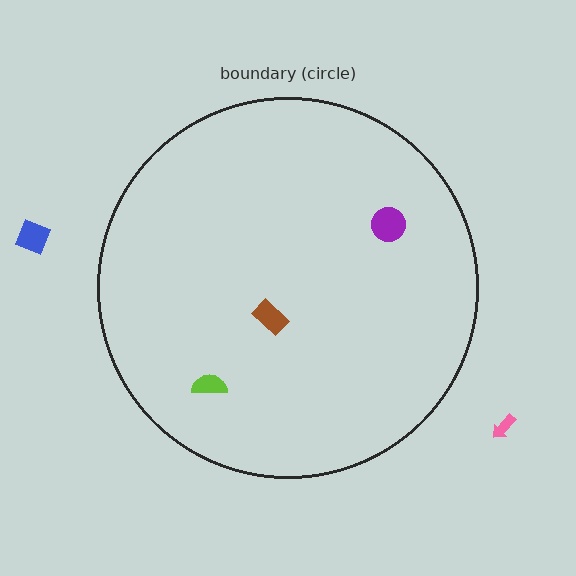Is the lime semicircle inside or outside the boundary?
Inside.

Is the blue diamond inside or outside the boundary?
Outside.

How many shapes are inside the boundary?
3 inside, 2 outside.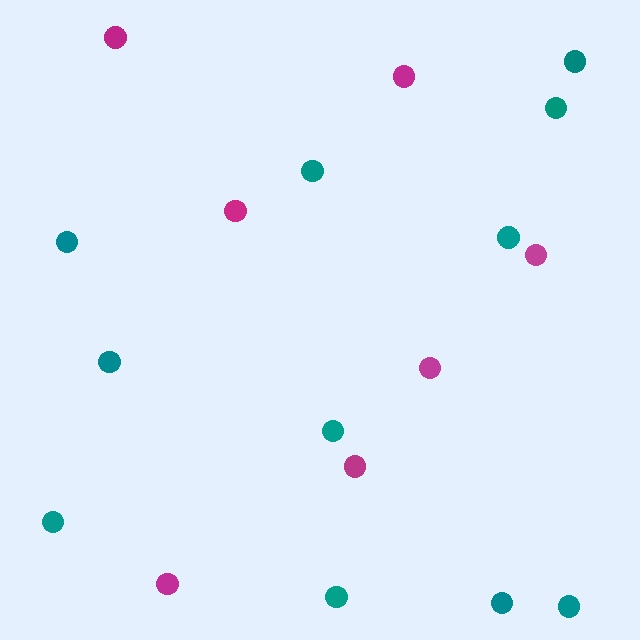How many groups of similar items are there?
There are 2 groups: one group of magenta circles (7) and one group of teal circles (11).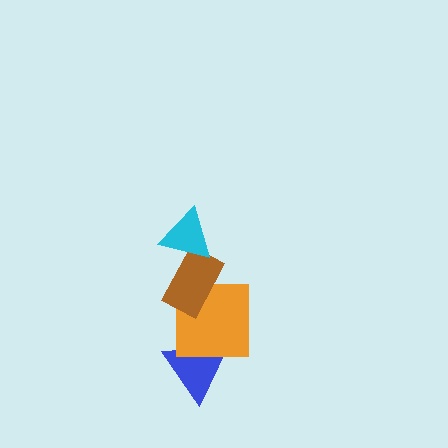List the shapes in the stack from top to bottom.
From top to bottom: the cyan triangle, the brown rectangle, the orange square, the blue triangle.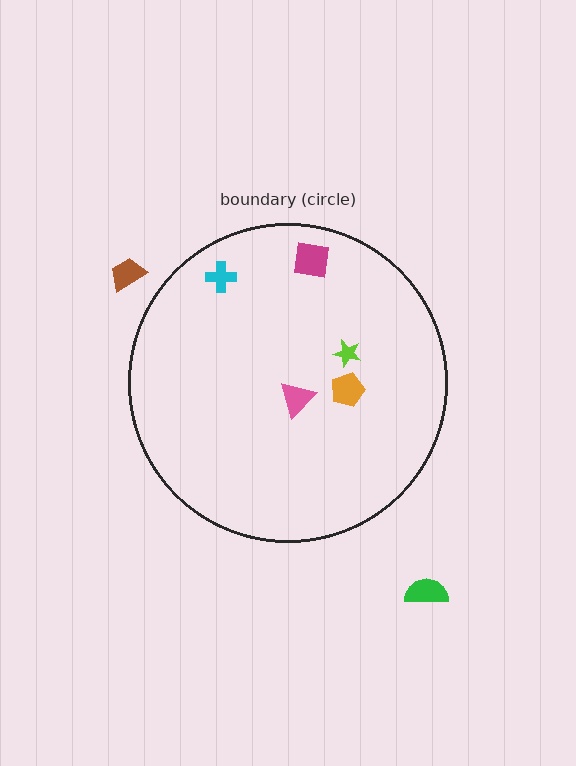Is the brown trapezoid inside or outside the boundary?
Outside.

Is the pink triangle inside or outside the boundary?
Inside.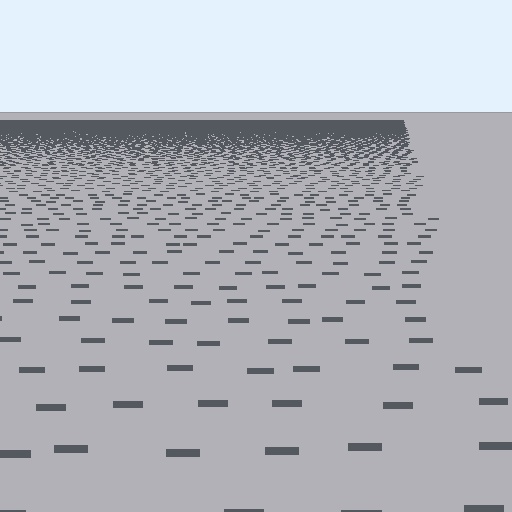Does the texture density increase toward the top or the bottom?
Density increases toward the top.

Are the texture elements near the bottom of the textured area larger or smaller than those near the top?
Larger. Near the bottom, elements are closer to the viewer and appear at a bigger on-screen size.